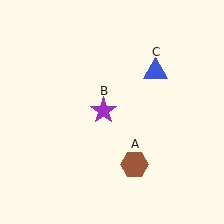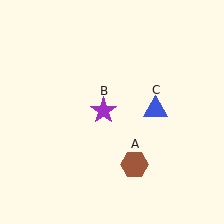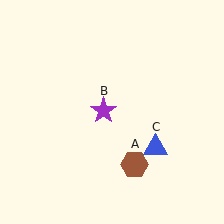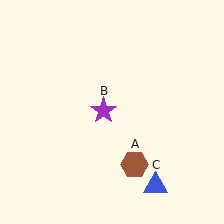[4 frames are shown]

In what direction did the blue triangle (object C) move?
The blue triangle (object C) moved down.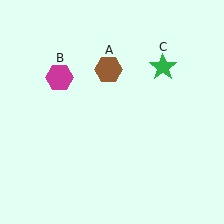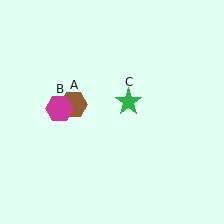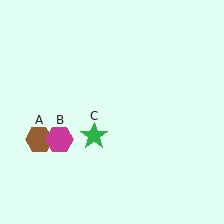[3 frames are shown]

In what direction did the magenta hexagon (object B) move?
The magenta hexagon (object B) moved down.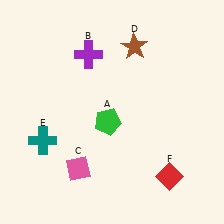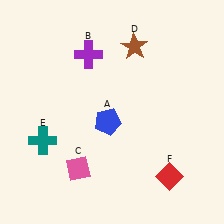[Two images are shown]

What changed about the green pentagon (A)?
In Image 1, A is green. In Image 2, it changed to blue.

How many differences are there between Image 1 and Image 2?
There is 1 difference between the two images.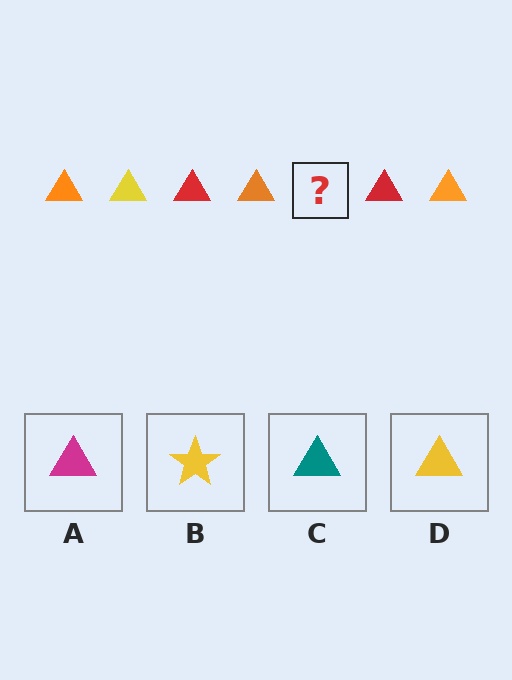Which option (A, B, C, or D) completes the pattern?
D.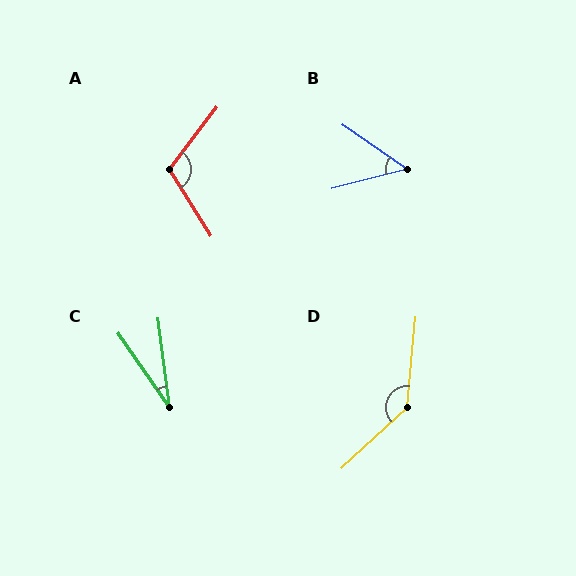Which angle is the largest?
D, at approximately 138 degrees.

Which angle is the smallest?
C, at approximately 27 degrees.